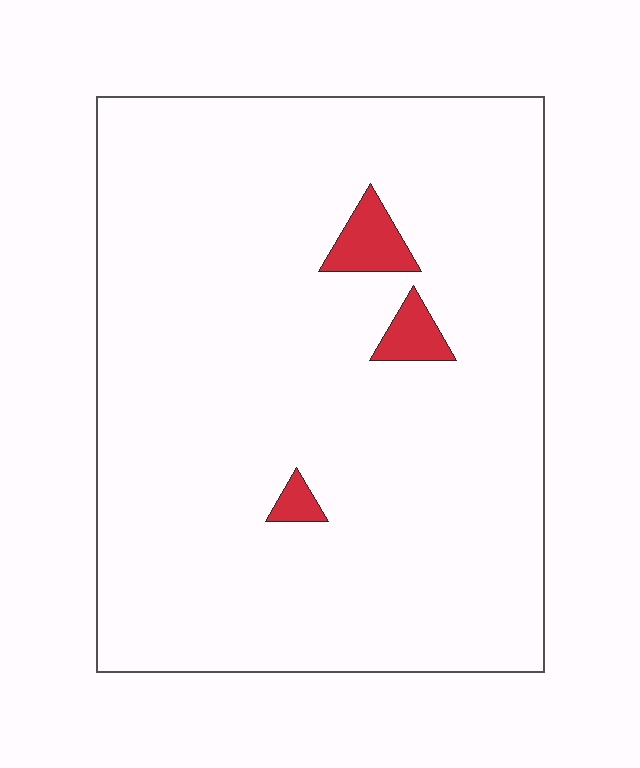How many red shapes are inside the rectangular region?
3.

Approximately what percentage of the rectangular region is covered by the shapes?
Approximately 5%.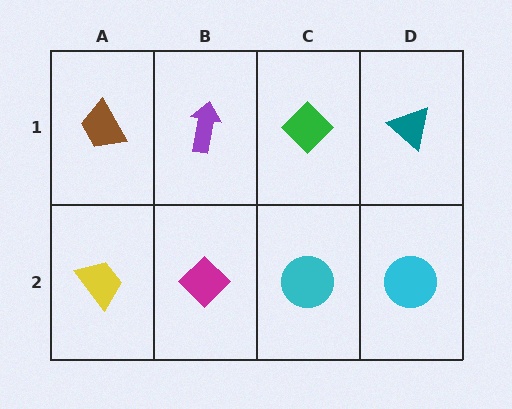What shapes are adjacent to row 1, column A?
A yellow trapezoid (row 2, column A), a purple arrow (row 1, column B).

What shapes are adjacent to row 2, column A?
A brown trapezoid (row 1, column A), a magenta diamond (row 2, column B).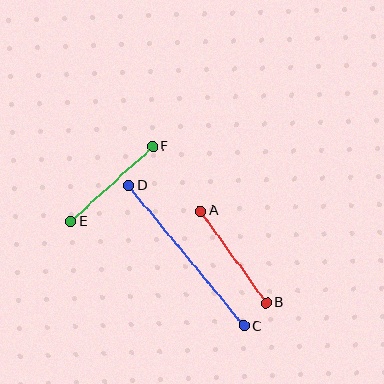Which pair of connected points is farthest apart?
Points C and D are farthest apart.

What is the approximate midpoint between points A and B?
The midpoint is at approximately (233, 257) pixels.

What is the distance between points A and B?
The distance is approximately 113 pixels.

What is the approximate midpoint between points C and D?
The midpoint is at approximately (186, 256) pixels.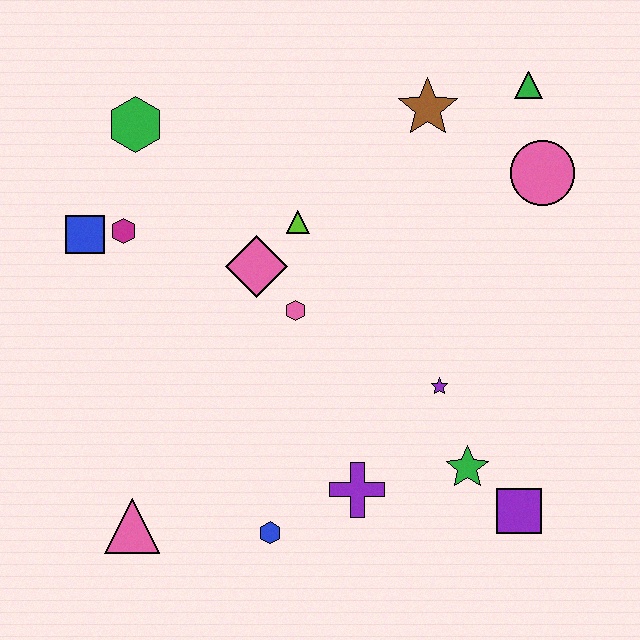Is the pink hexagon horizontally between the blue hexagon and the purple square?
Yes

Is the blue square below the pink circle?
Yes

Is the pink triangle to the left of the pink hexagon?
Yes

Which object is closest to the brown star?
The green triangle is closest to the brown star.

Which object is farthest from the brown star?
The pink triangle is farthest from the brown star.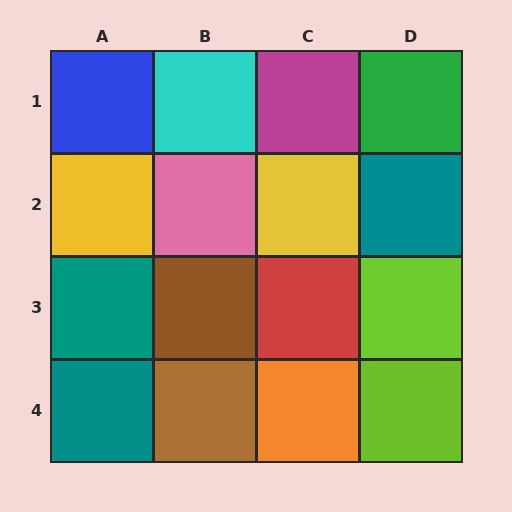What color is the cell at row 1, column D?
Green.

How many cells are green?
1 cell is green.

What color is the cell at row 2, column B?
Pink.